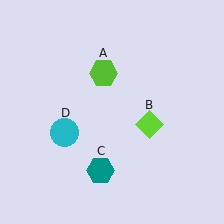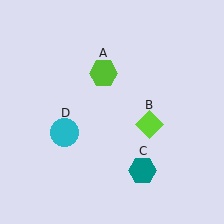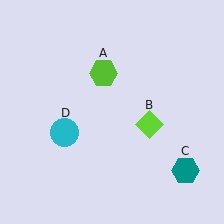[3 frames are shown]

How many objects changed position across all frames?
1 object changed position: teal hexagon (object C).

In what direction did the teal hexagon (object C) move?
The teal hexagon (object C) moved right.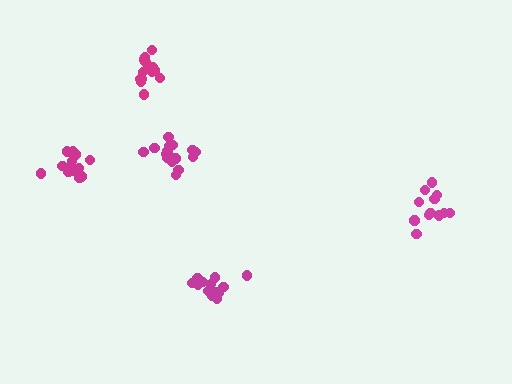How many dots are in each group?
Group 1: 15 dots, Group 2: 12 dots, Group 3: 16 dots, Group 4: 17 dots, Group 5: 14 dots (74 total).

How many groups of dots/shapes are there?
There are 5 groups.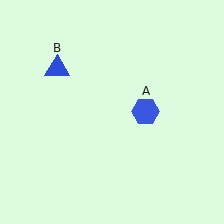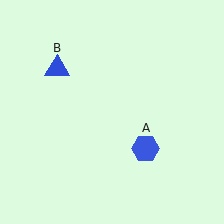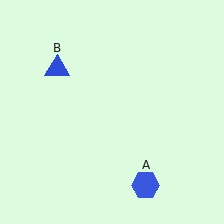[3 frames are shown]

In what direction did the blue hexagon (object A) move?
The blue hexagon (object A) moved down.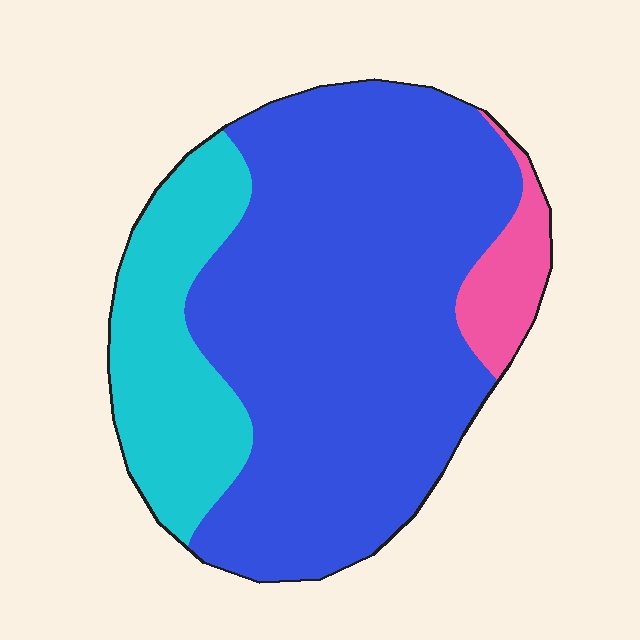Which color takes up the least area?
Pink, at roughly 5%.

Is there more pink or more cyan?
Cyan.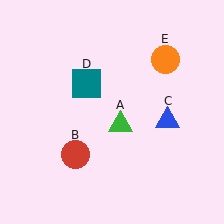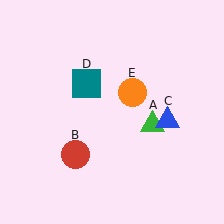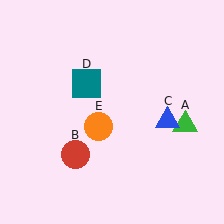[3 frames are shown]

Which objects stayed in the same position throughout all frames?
Red circle (object B) and blue triangle (object C) and teal square (object D) remained stationary.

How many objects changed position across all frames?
2 objects changed position: green triangle (object A), orange circle (object E).